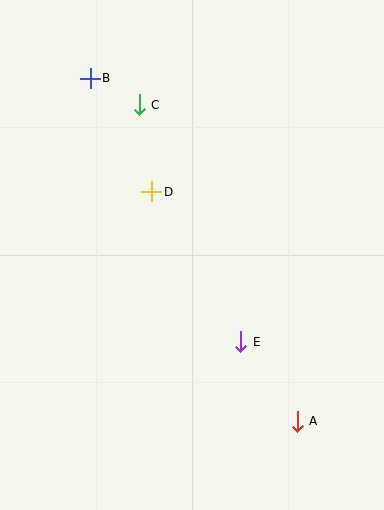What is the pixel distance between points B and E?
The distance between B and E is 303 pixels.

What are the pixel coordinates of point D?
Point D is at (152, 192).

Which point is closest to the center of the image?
Point D at (152, 192) is closest to the center.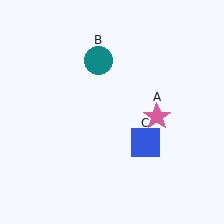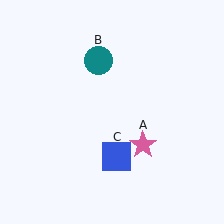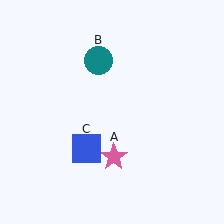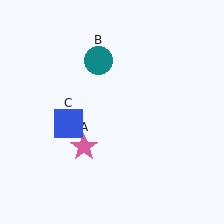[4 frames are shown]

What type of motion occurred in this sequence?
The pink star (object A), blue square (object C) rotated clockwise around the center of the scene.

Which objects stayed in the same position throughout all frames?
Teal circle (object B) remained stationary.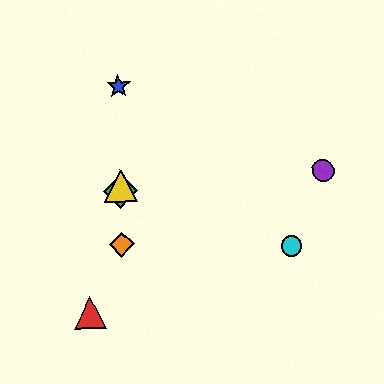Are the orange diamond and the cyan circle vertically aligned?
No, the orange diamond is at x≈122 and the cyan circle is at x≈291.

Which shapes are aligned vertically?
The blue star, the green diamond, the yellow triangle, the orange diamond are aligned vertically.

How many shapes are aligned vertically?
4 shapes (the blue star, the green diamond, the yellow triangle, the orange diamond) are aligned vertically.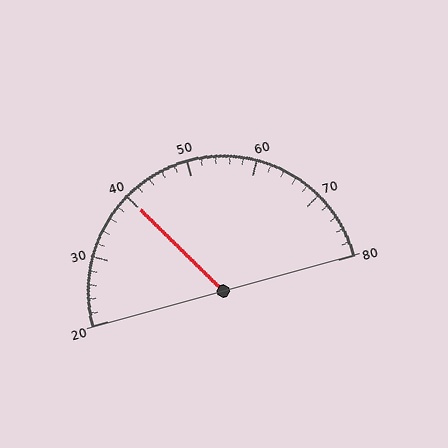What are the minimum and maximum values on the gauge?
The gauge ranges from 20 to 80.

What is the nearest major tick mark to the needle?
The nearest major tick mark is 40.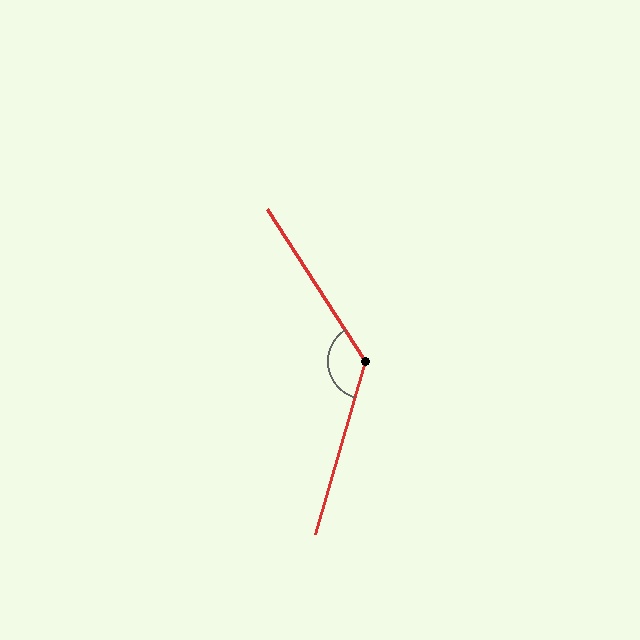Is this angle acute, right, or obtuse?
It is obtuse.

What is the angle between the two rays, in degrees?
Approximately 131 degrees.